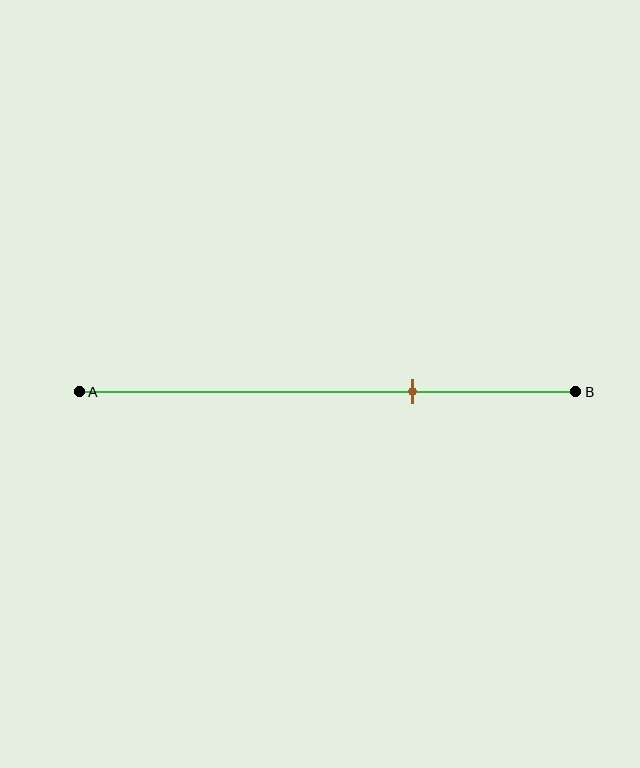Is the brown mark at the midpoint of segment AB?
No, the mark is at about 65% from A, not at the 50% midpoint.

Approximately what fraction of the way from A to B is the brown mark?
The brown mark is approximately 65% of the way from A to B.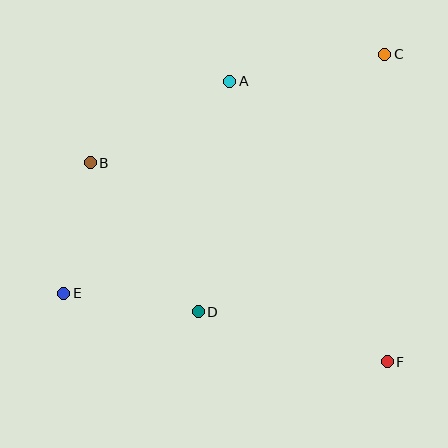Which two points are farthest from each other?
Points C and E are farthest from each other.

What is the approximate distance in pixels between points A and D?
The distance between A and D is approximately 233 pixels.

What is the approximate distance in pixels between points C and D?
The distance between C and D is approximately 318 pixels.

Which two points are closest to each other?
Points B and E are closest to each other.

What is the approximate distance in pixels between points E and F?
The distance between E and F is approximately 331 pixels.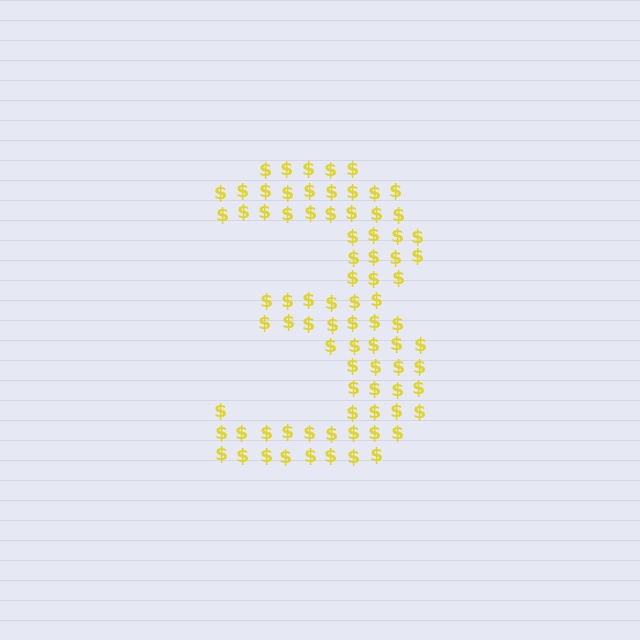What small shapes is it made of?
It is made of small dollar signs.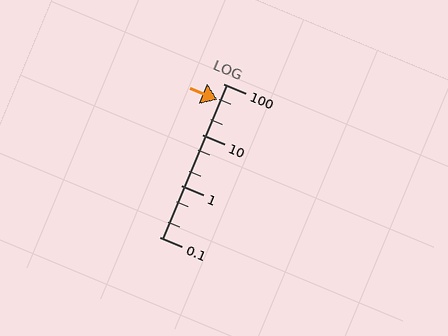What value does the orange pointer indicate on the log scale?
The pointer indicates approximately 49.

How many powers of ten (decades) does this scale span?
The scale spans 3 decades, from 0.1 to 100.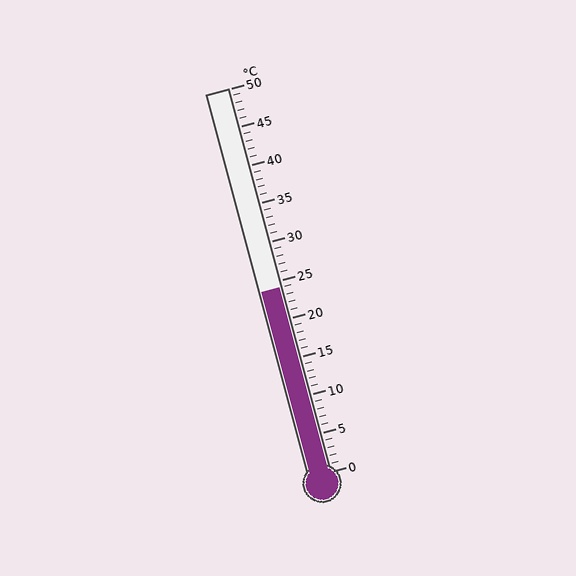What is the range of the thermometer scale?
The thermometer scale ranges from 0°C to 50°C.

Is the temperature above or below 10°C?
The temperature is above 10°C.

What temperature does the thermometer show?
The thermometer shows approximately 24°C.